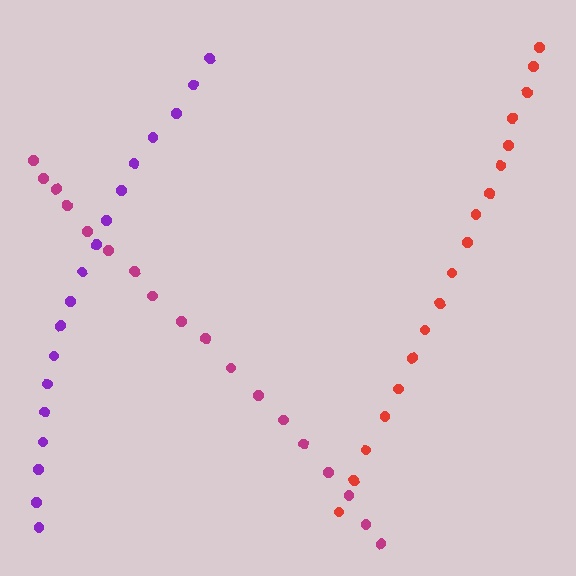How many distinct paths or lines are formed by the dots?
There are 3 distinct paths.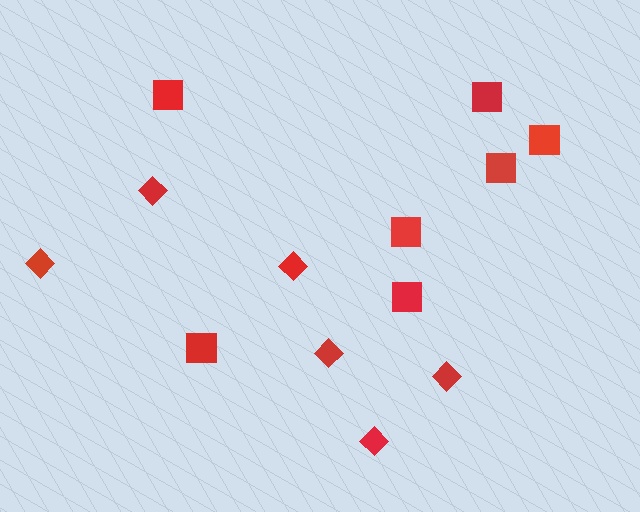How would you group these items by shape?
There are 2 groups: one group of diamonds (6) and one group of squares (7).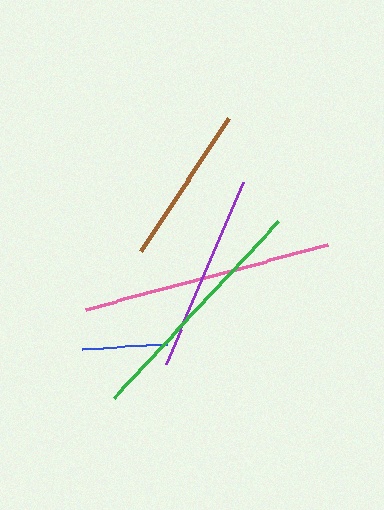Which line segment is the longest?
The pink line is the longest at approximately 250 pixels.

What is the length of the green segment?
The green segment is approximately 241 pixels long.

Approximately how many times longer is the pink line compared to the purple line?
The pink line is approximately 1.3 times the length of the purple line.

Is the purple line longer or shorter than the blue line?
The purple line is longer than the blue line.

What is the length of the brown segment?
The brown segment is approximately 160 pixels long.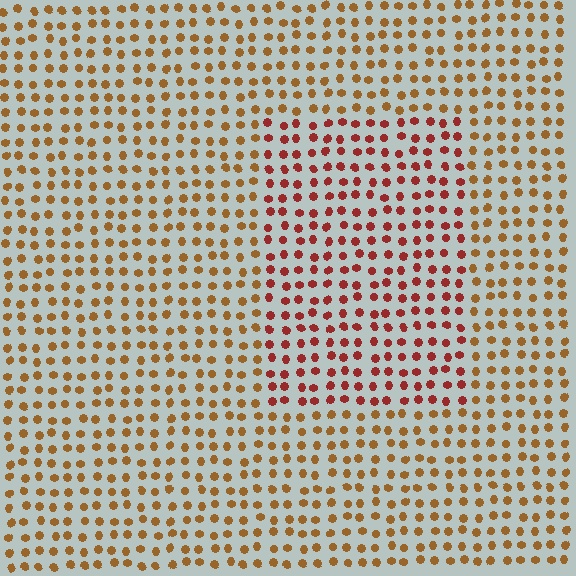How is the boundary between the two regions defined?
The boundary is defined purely by a slight shift in hue (about 33 degrees). Spacing, size, and orientation are identical on both sides.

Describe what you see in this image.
The image is filled with small brown elements in a uniform arrangement. A rectangle-shaped region is visible where the elements are tinted to a slightly different hue, forming a subtle color boundary.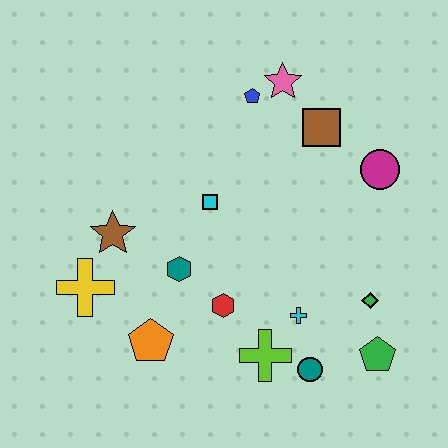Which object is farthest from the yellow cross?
The magenta circle is farthest from the yellow cross.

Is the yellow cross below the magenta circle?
Yes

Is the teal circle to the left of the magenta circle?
Yes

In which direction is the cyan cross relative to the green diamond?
The cyan cross is to the left of the green diamond.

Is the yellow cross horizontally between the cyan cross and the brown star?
No